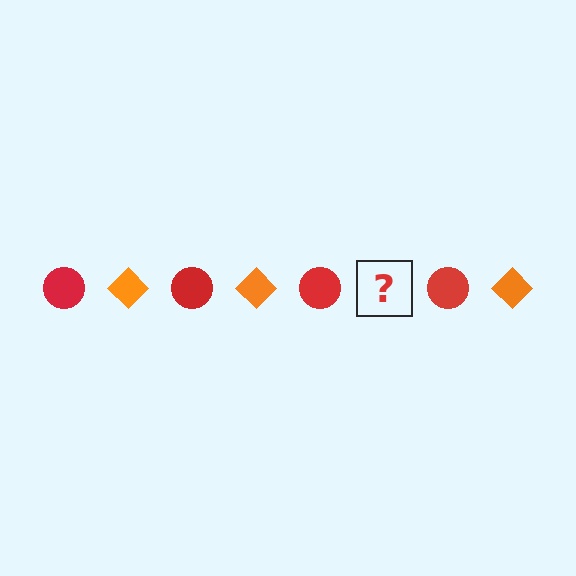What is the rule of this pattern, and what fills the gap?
The rule is that the pattern alternates between red circle and orange diamond. The gap should be filled with an orange diamond.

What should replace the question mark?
The question mark should be replaced with an orange diamond.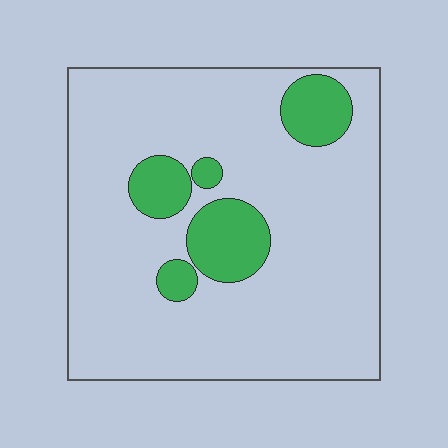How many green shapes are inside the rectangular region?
5.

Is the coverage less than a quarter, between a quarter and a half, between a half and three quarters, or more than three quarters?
Less than a quarter.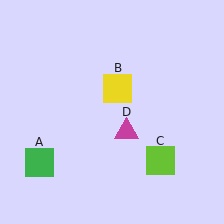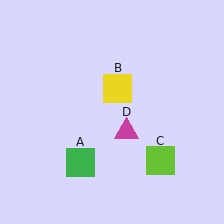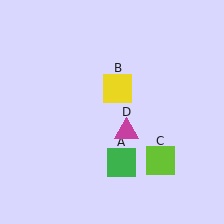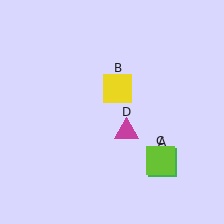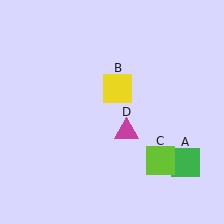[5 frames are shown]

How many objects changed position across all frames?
1 object changed position: green square (object A).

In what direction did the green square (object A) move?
The green square (object A) moved right.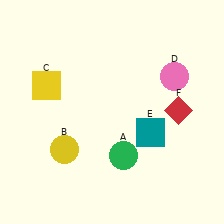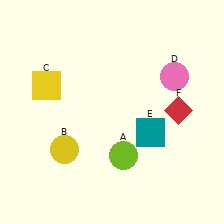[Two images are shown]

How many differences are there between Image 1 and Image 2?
There is 1 difference between the two images.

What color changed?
The circle (A) changed from green in Image 1 to lime in Image 2.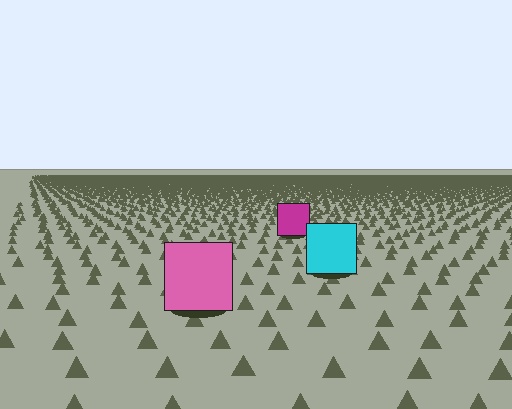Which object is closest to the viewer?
The pink square is closest. The texture marks near it are larger and more spread out.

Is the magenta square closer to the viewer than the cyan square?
No. The cyan square is closer — you can tell from the texture gradient: the ground texture is coarser near it.